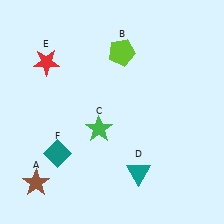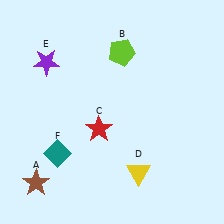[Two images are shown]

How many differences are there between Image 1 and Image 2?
There are 3 differences between the two images.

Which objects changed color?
C changed from green to red. D changed from teal to yellow. E changed from red to purple.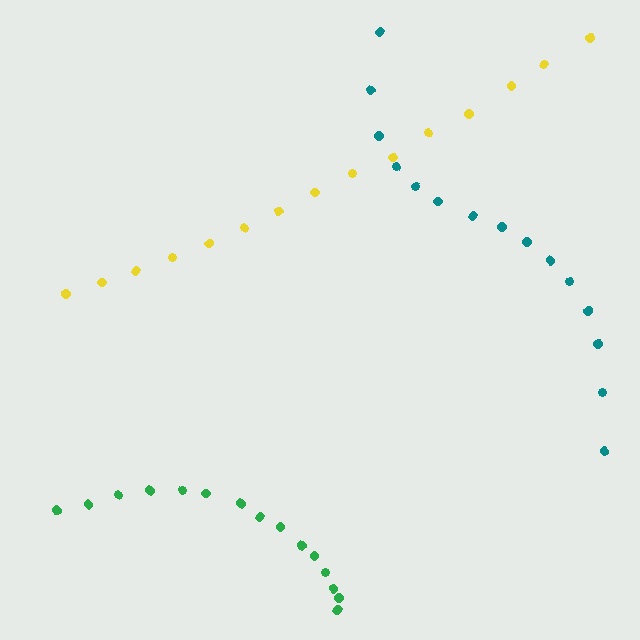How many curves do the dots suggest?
There are 3 distinct paths.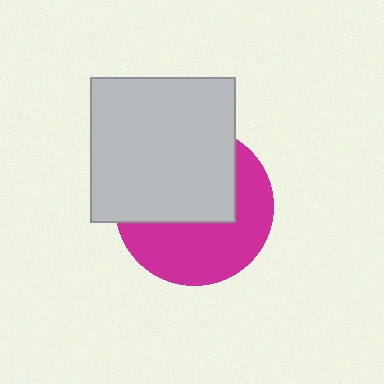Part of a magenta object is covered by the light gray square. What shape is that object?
It is a circle.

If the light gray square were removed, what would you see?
You would see the complete magenta circle.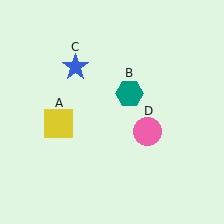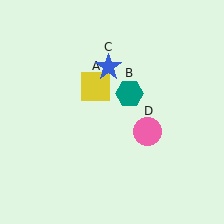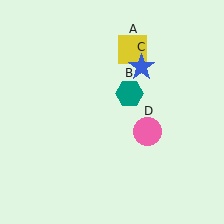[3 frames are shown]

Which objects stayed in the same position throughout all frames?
Teal hexagon (object B) and pink circle (object D) remained stationary.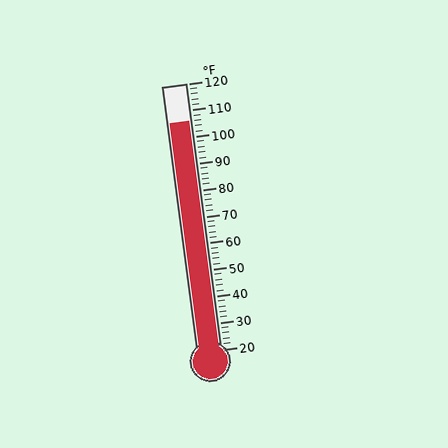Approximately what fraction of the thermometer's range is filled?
The thermometer is filled to approximately 85% of its range.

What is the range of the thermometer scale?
The thermometer scale ranges from 20°F to 120°F.